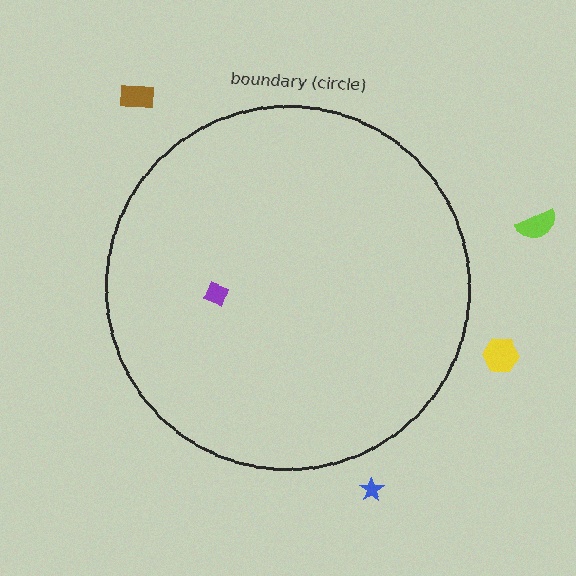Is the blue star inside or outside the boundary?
Outside.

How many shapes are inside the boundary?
1 inside, 4 outside.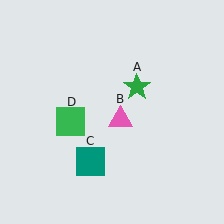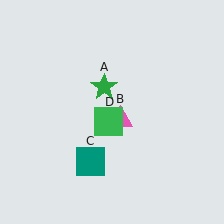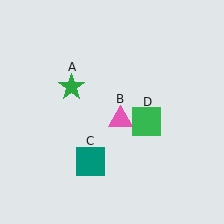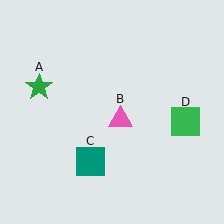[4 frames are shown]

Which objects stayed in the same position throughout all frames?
Pink triangle (object B) and teal square (object C) remained stationary.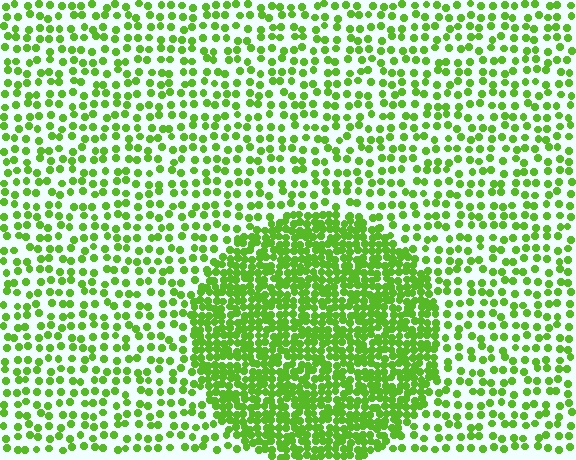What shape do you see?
I see a circle.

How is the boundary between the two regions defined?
The boundary is defined by a change in element density (approximately 2.4x ratio). All elements are the same color, size, and shape.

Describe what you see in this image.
The image contains small lime elements arranged at two different densities. A circle-shaped region is visible where the elements are more densely packed than the surrounding area.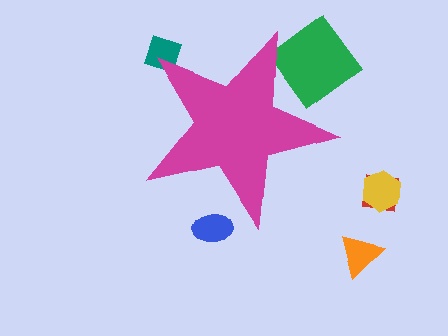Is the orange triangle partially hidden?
No, the orange triangle is fully visible.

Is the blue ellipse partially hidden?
Yes, the blue ellipse is partially hidden behind the magenta star.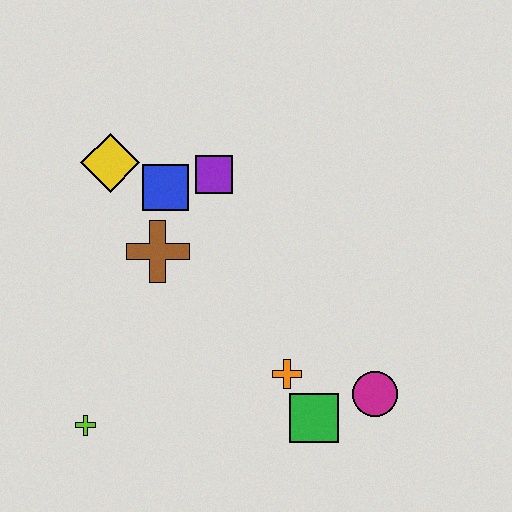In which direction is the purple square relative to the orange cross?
The purple square is above the orange cross.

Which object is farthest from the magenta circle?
The yellow diamond is farthest from the magenta circle.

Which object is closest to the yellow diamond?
The blue square is closest to the yellow diamond.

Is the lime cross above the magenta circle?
No